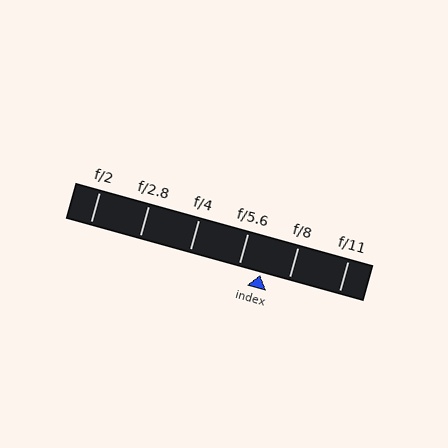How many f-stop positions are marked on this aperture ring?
There are 6 f-stop positions marked.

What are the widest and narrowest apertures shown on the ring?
The widest aperture shown is f/2 and the narrowest is f/11.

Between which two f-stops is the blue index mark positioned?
The index mark is between f/5.6 and f/8.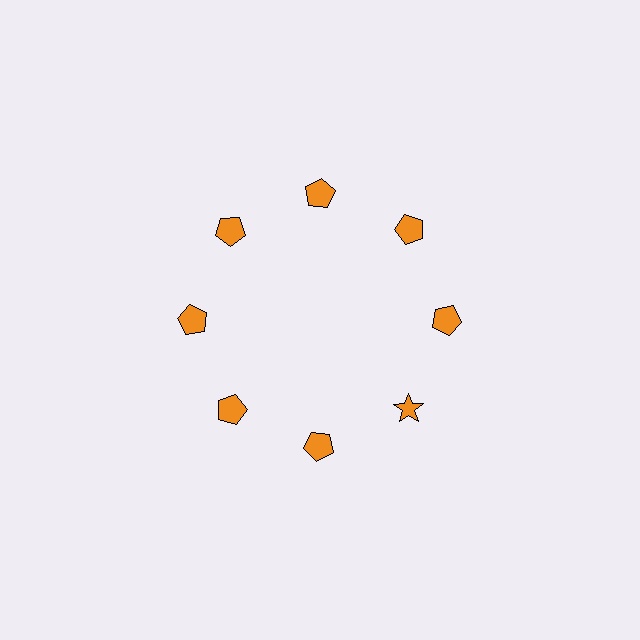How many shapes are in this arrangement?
There are 8 shapes arranged in a ring pattern.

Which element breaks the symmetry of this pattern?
The orange star at roughly the 4 o'clock position breaks the symmetry. All other shapes are orange pentagons.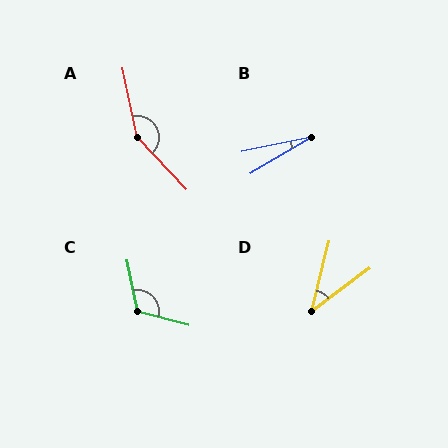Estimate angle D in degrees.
Approximately 39 degrees.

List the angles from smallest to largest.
B (19°), D (39°), C (116°), A (149°).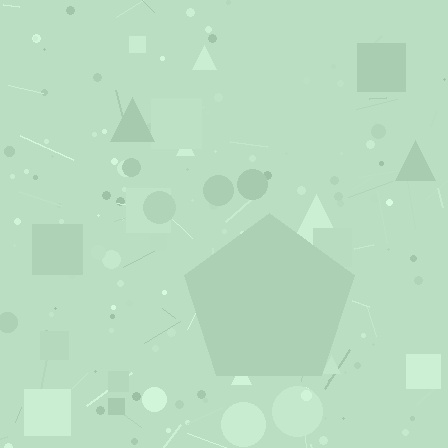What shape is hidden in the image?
A pentagon is hidden in the image.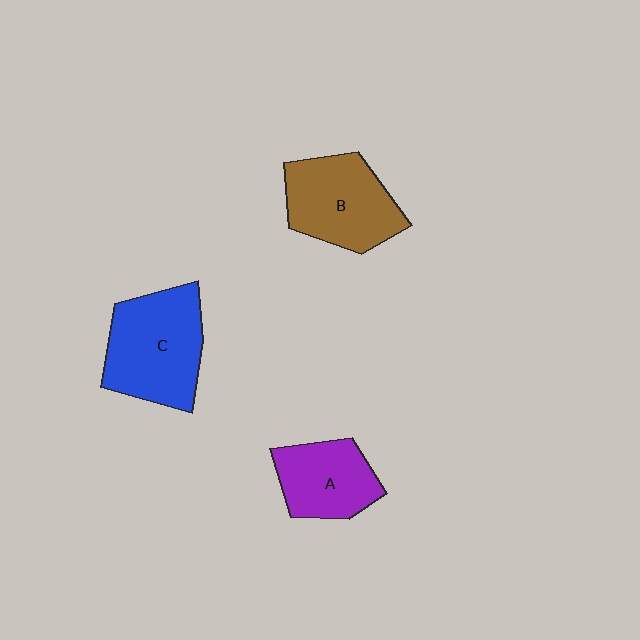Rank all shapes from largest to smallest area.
From largest to smallest: C (blue), B (brown), A (purple).